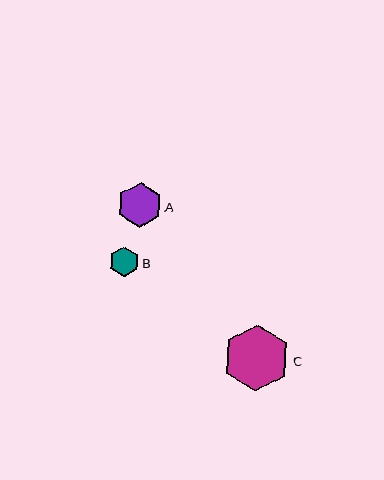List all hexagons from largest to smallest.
From largest to smallest: C, A, B.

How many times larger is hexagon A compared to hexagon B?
Hexagon A is approximately 1.5 times the size of hexagon B.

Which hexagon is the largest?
Hexagon C is the largest with a size of approximately 66 pixels.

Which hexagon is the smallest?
Hexagon B is the smallest with a size of approximately 30 pixels.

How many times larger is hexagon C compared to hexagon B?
Hexagon C is approximately 2.2 times the size of hexagon B.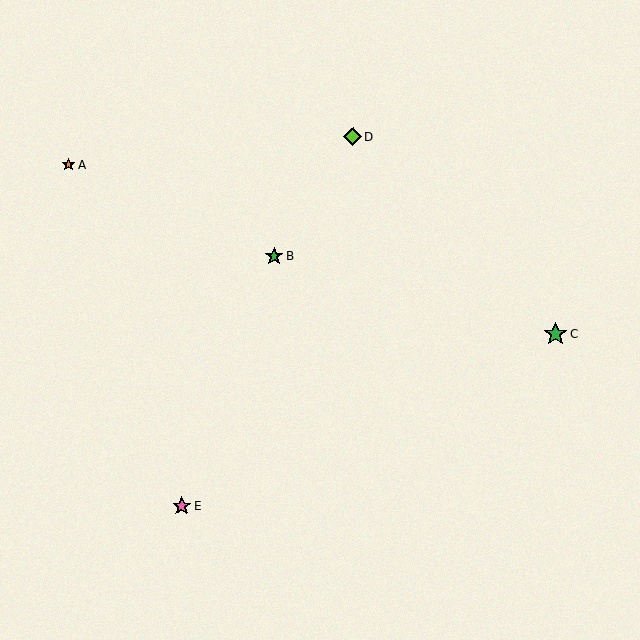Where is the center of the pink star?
The center of the pink star is at (181, 506).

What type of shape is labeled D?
Shape D is a lime diamond.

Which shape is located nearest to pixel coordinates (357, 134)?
The lime diamond (labeled D) at (353, 137) is nearest to that location.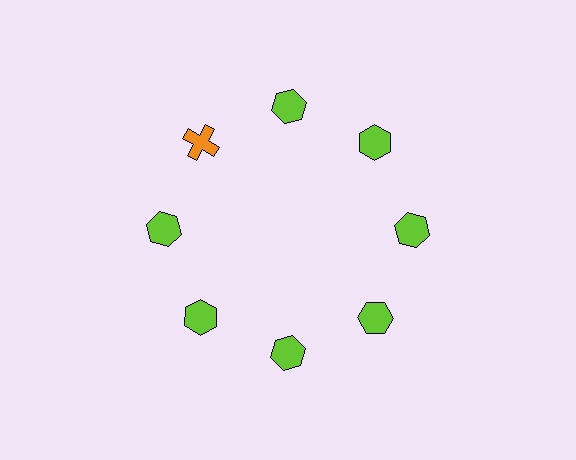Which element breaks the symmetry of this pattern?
The orange cross at roughly the 10 o'clock position breaks the symmetry. All other shapes are lime hexagons.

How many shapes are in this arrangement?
There are 8 shapes arranged in a ring pattern.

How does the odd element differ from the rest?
It differs in both color (orange instead of lime) and shape (cross instead of hexagon).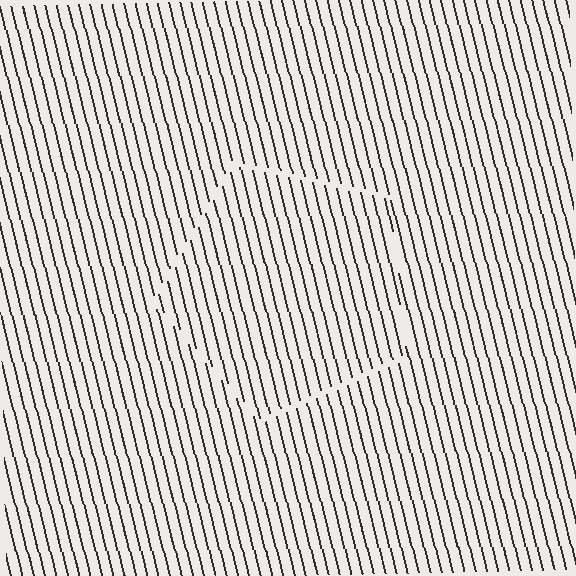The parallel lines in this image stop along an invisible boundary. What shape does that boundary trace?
An illusory pentagon. The interior of the shape contains the same grating, shifted by half a period — the contour is defined by the phase discontinuity where line-ends from the inner and outer gratings abut.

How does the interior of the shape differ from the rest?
The interior of the shape contains the same grating, shifted by half a period — the contour is defined by the phase discontinuity where line-ends from the inner and outer gratings abut.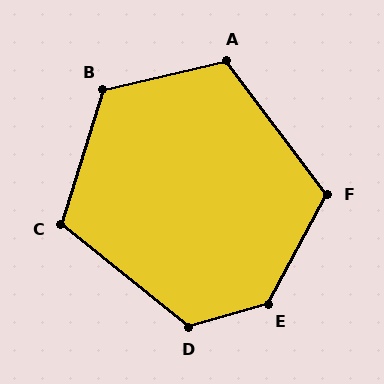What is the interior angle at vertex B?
Approximately 121 degrees (obtuse).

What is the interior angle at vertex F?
Approximately 115 degrees (obtuse).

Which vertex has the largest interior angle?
E, at approximately 135 degrees.